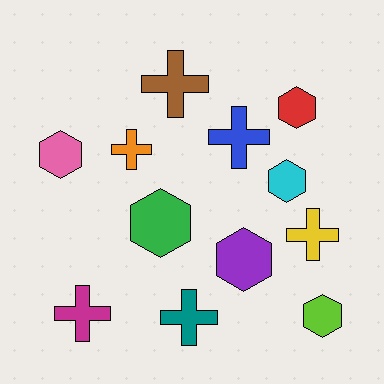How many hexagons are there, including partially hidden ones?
There are 6 hexagons.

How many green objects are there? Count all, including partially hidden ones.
There is 1 green object.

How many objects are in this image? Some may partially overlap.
There are 12 objects.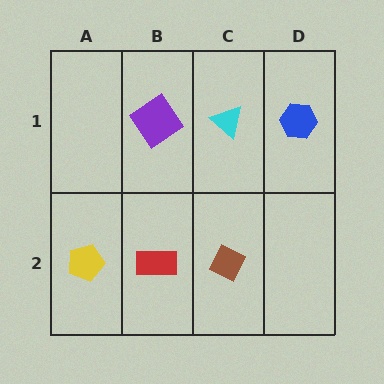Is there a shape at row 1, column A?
No, that cell is empty.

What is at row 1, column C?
A cyan triangle.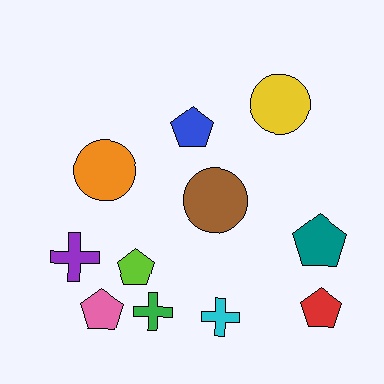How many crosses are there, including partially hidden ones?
There are 3 crosses.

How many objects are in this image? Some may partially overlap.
There are 11 objects.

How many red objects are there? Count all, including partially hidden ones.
There is 1 red object.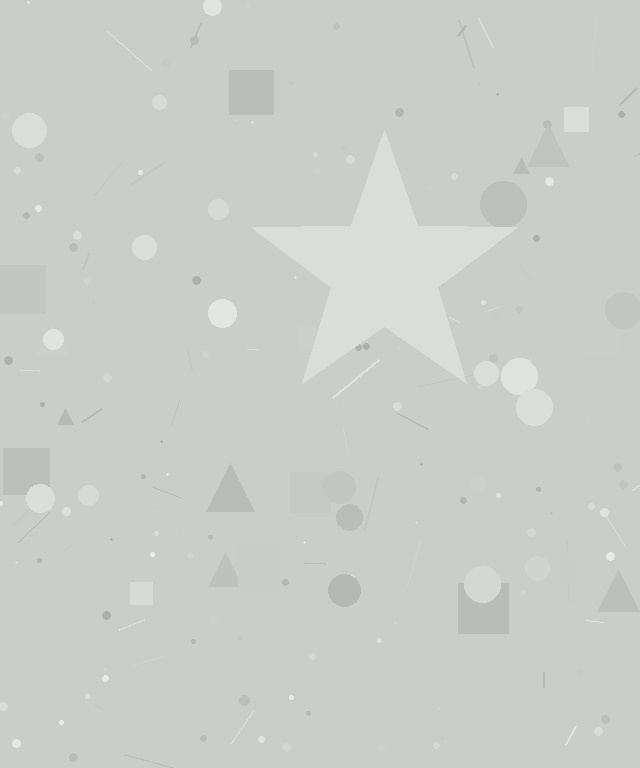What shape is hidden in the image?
A star is hidden in the image.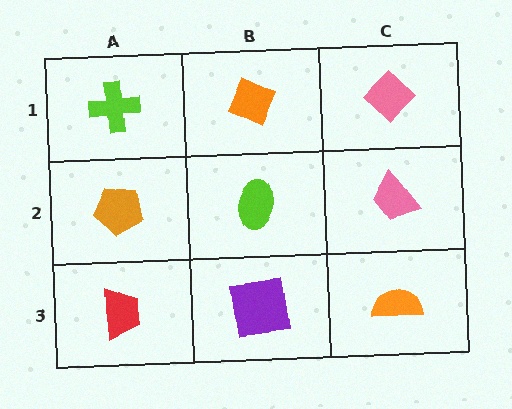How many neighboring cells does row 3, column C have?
2.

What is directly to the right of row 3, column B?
An orange semicircle.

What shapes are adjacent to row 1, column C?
A pink trapezoid (row 2, column C), an orange diamond (row 1, column B).